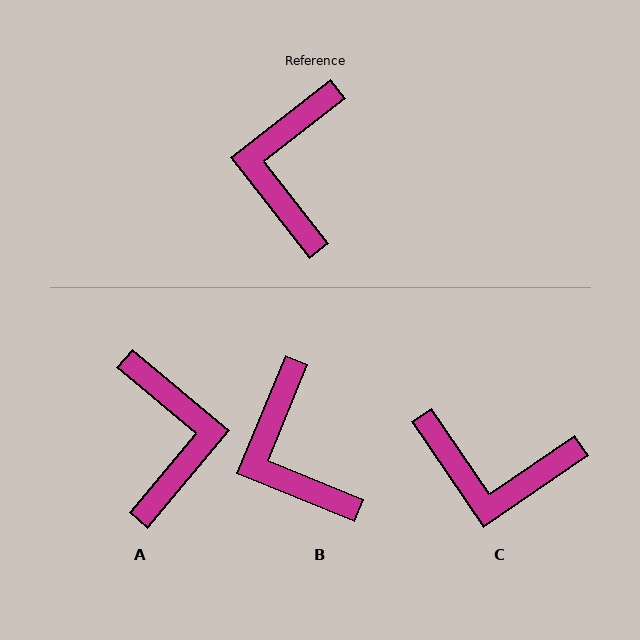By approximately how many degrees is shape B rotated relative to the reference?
Approximately 30 degrees counter-clockwise.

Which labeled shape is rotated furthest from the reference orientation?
A, about 168 degrees away.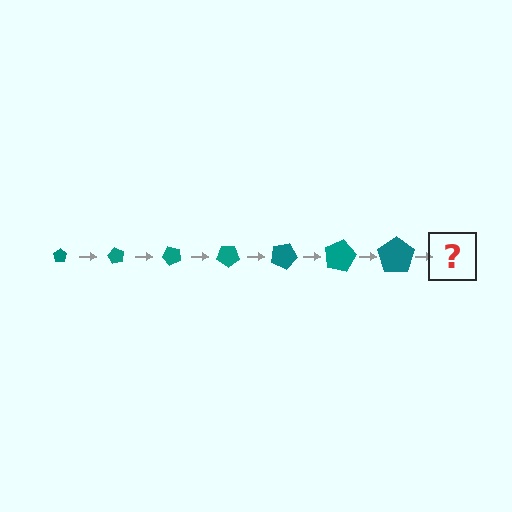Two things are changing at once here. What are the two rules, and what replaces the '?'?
The two rules are that the pentagon grows larger each step and it rotates 60 degrees each step. The '?' should be a pentagon, larger than the previous one and rotated 420 degrees from the start.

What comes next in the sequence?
The next element should be a pentagon, larger than the previous one and rotated 420 degrees from the start.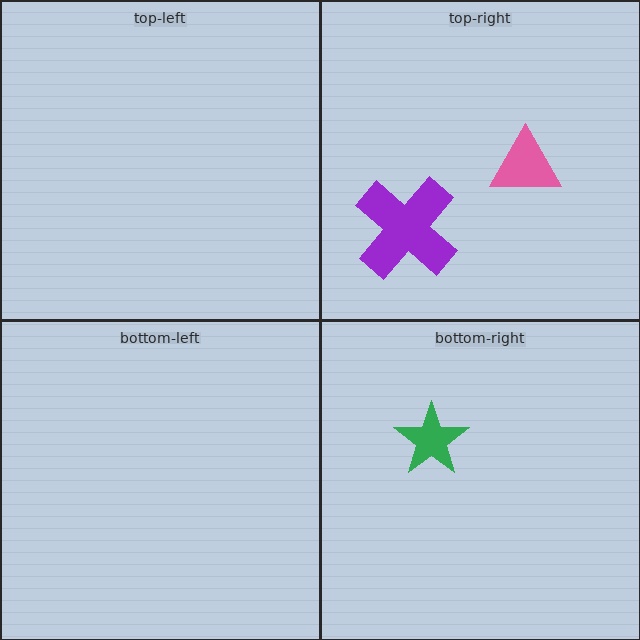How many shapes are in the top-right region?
2.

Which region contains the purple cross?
The top-right region.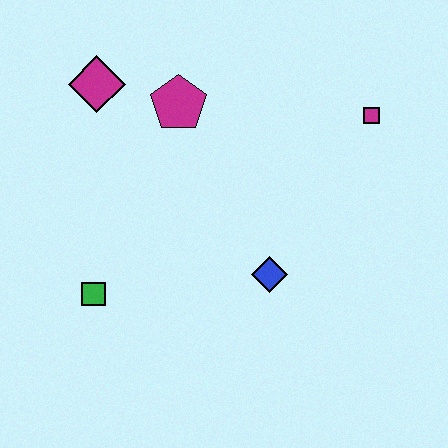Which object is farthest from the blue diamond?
The magenta diamond is farthest from the blue diamond.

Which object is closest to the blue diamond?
The green square is closest to the blue diamond.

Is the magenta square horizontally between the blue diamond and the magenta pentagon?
No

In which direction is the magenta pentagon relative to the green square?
The magenta pentagon is above the green square.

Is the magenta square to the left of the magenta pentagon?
No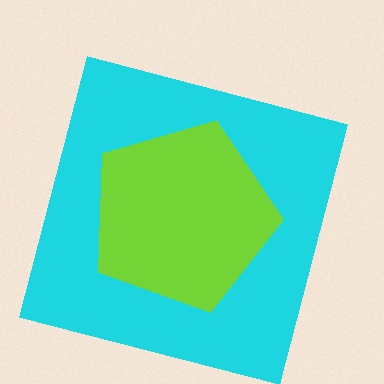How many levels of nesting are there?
2.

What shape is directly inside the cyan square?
The lime pentagon.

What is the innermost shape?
The lime pentagon.